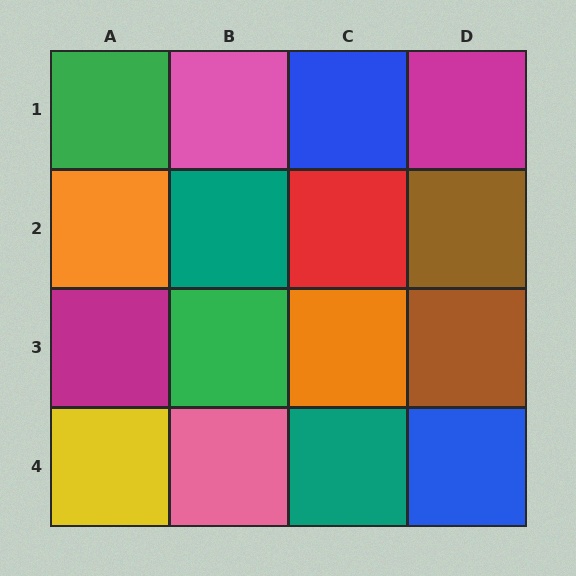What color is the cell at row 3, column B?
Green.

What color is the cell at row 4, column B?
Pink.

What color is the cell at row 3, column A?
Magenta.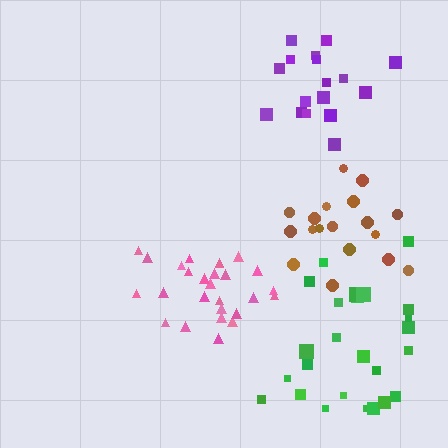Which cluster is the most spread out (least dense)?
Green.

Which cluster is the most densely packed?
Pink.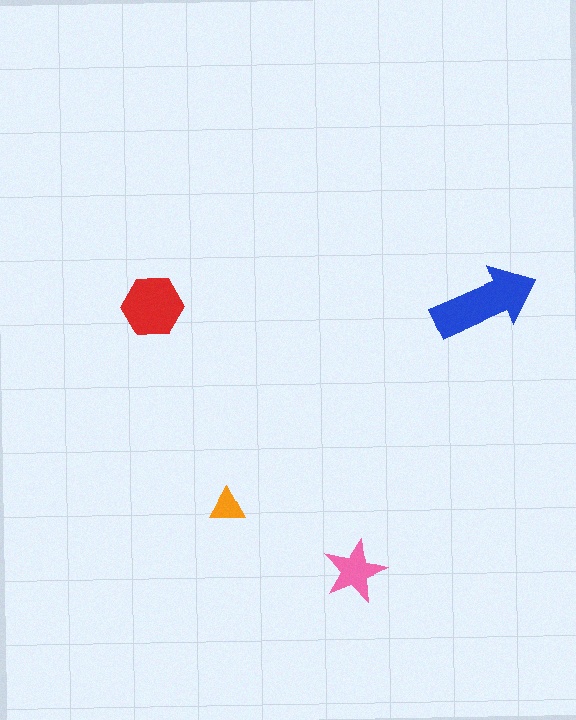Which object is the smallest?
The orange triangle.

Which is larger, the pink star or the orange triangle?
The pink star.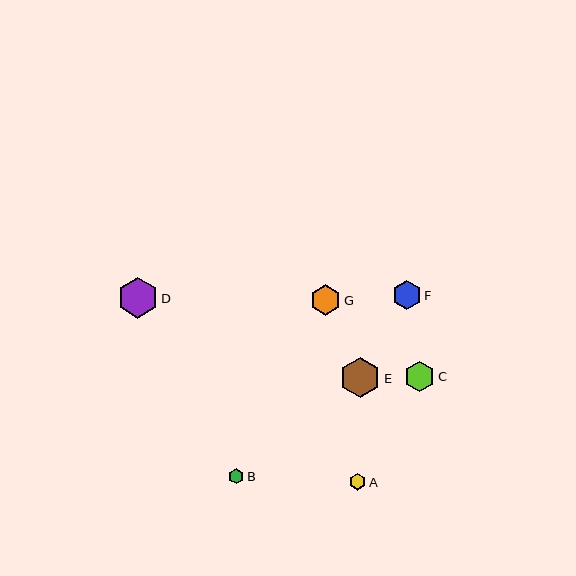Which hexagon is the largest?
Hexagon E is the largest with a size of approximately 40 pixels.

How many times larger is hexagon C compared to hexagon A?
Hexagon C is approximately 1.8 times the size of hexagon A.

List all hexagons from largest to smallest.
From largest to smallest: E, D, G, C, F, A, B.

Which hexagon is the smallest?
Hexagon B is the smallest with a size of approximately 16 pixels.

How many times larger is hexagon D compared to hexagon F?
Hexagon D is approximately 1.4 times the size of hexagon F.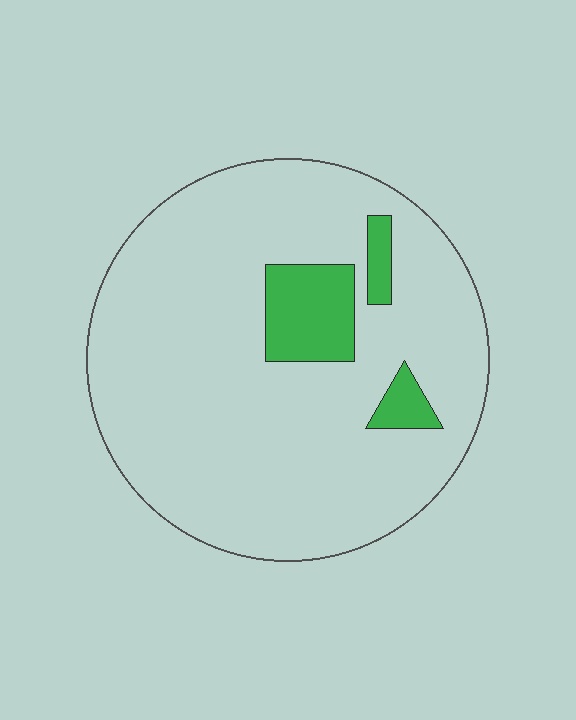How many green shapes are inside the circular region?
3.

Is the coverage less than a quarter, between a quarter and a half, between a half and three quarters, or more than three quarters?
Less than a quarter.